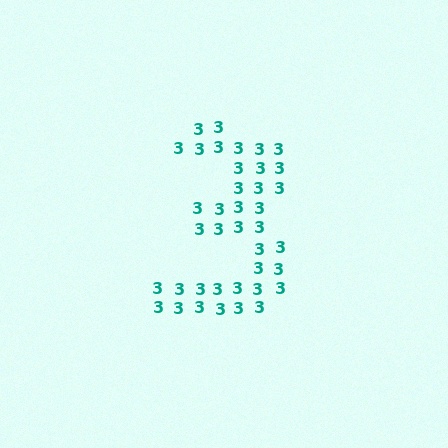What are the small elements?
The small elements are digit 3's.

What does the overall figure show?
The overall figure shows the digit 3.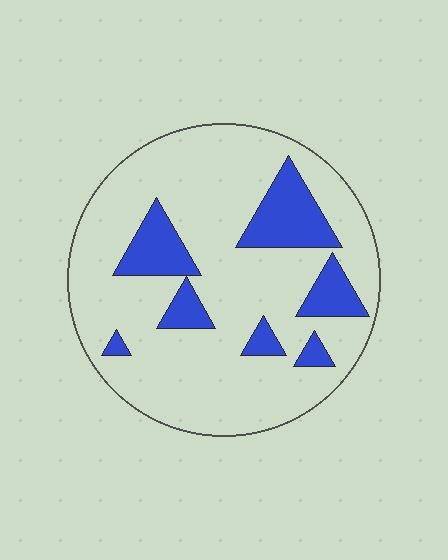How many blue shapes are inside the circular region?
7.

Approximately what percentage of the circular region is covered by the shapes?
Approximately 20%.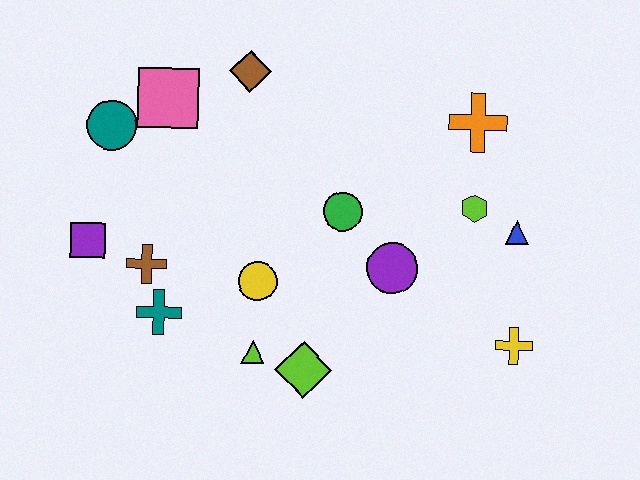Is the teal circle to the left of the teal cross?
Yes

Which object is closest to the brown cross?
The teal cross is closest to the brown cross.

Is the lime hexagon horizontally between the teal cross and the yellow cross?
Yes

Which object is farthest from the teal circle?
The yellow cross is farthest from the teal circle.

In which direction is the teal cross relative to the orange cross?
The teal cross is to the left of the orange cross.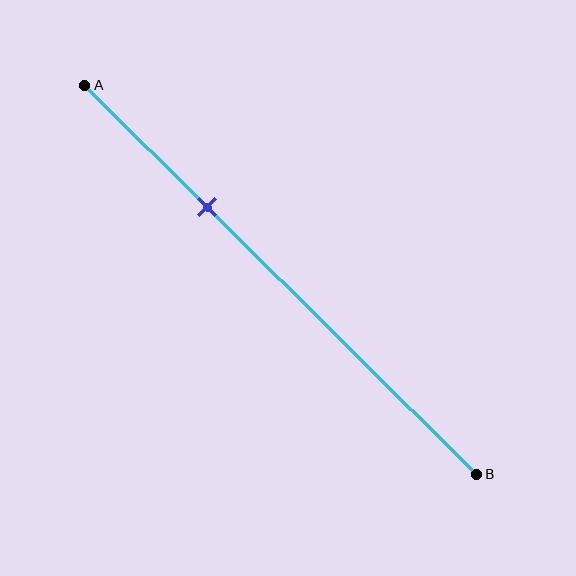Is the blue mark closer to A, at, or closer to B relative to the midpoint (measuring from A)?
The blue mark is closer to point A than the midpoint of segment AB.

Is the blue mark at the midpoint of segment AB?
No, the mark is at about 30% from A, not at the 50% midpoint.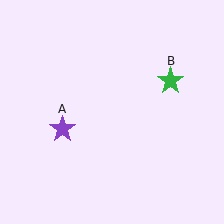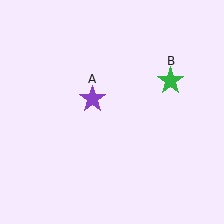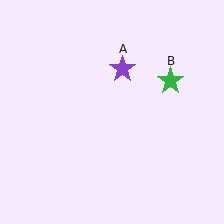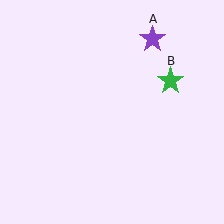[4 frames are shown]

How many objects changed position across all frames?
1 object changed position: purple star (object A).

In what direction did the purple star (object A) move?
The purple star (object A) moved up and to the right.